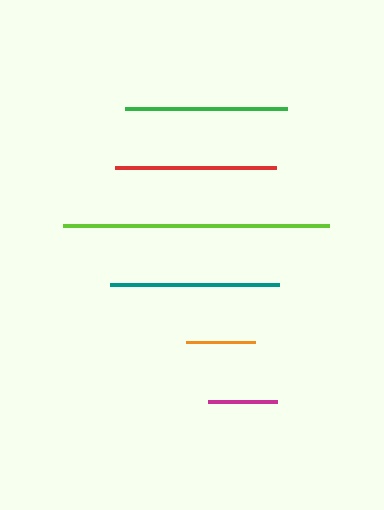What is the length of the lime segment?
The lime segment is approximately 266 pixels long.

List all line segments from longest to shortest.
From longest to shortest: lime, teal, green, red, orange, magenta.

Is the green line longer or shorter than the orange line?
The green line is longer than the orange line.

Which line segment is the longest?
The lime line is the longest at approximately 266 pixels.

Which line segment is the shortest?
The magenta line is the shortest at approximately 69 pixels.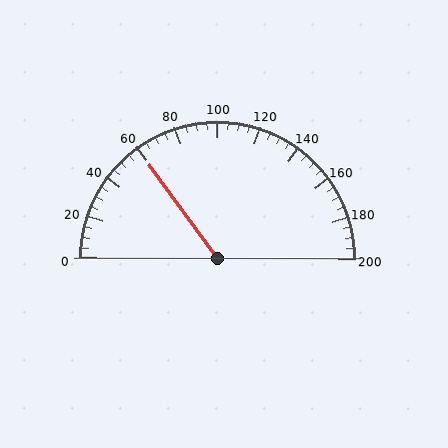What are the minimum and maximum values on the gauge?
The gauge ranges from 0 to 200.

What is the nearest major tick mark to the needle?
The nearest major tick mark is 60.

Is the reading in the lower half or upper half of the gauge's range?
The reading is in the lower half of the range (0 to 200).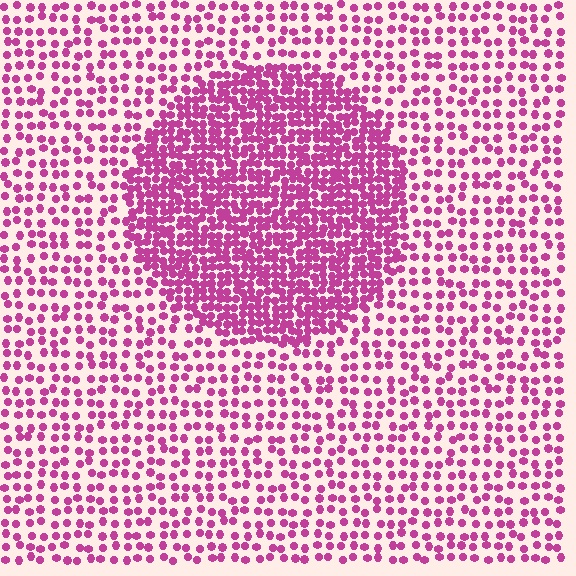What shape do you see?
I see a circle.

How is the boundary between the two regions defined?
The boundary is defined by a change in element density (approximately 2.3x ratio). All elements are the same color, size, and shape.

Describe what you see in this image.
The image contains small magenta elements arranged at two different densities. A circle-shaped region is visible where the elements are more densely packed than the surrounding area.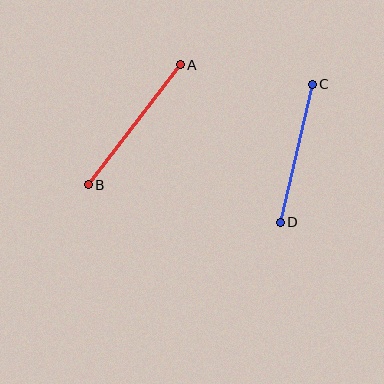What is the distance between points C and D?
The distance is approximately 142 pixels.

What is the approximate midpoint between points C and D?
The midpoint is at approximately (296, 153) pixels.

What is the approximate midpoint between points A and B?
The midpoint is at approximately (134, 125) pixels.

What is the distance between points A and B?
The distance is approximately 151 pixels.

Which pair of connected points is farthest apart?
Points A and B are farthest apart.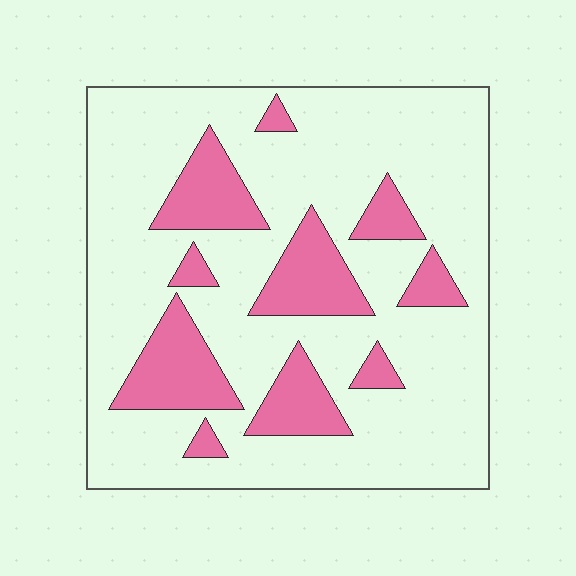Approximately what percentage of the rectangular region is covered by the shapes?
Approximately 25%.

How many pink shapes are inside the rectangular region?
10.